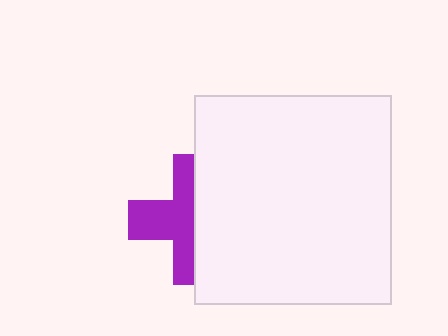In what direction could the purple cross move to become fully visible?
The purple cross could move left. That would shift it out from behind the white rectangle entirely.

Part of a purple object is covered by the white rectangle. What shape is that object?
It is a cross.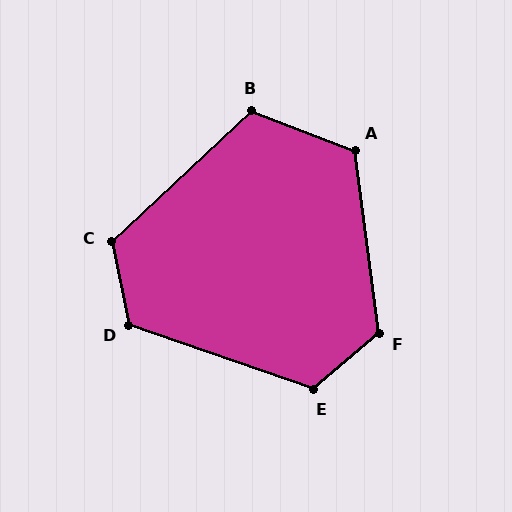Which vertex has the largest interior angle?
F, at approximately 123 degrees.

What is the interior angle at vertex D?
Approximately 120 degrees (obtuse).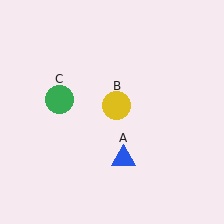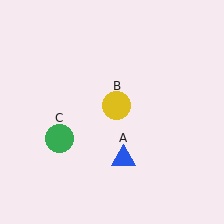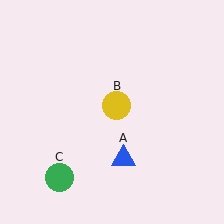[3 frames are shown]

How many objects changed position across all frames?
1 object changed position: green circle (object C).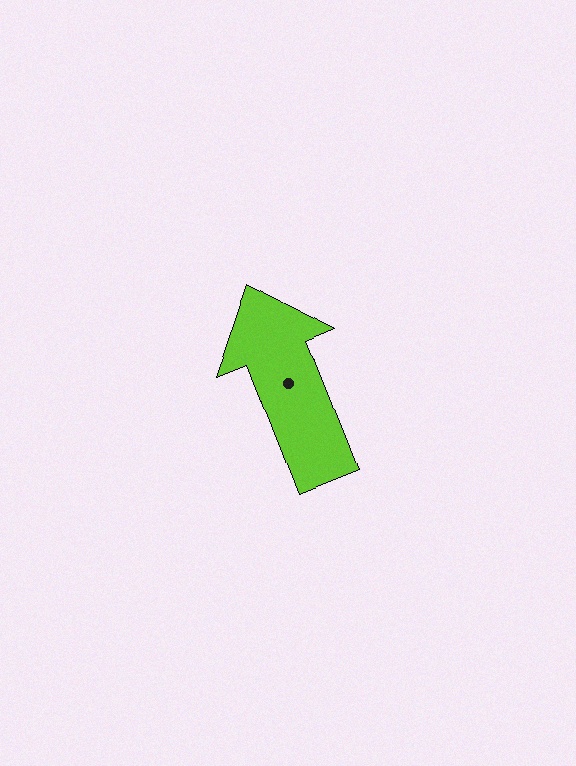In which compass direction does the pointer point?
North.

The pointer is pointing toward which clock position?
Roughly 11 o'clock.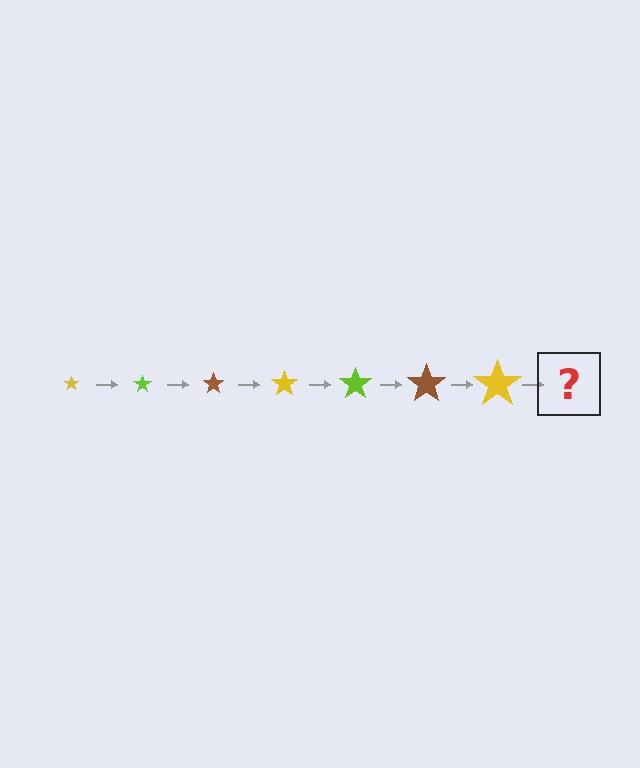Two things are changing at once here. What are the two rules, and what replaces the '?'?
The two rules are that the star grows larger each step and the color cycles through yellow, lime, and brown. The '?' should be a lime star, larger than the previous one.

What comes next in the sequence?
The next element should be a lime star, larger than the previous one.